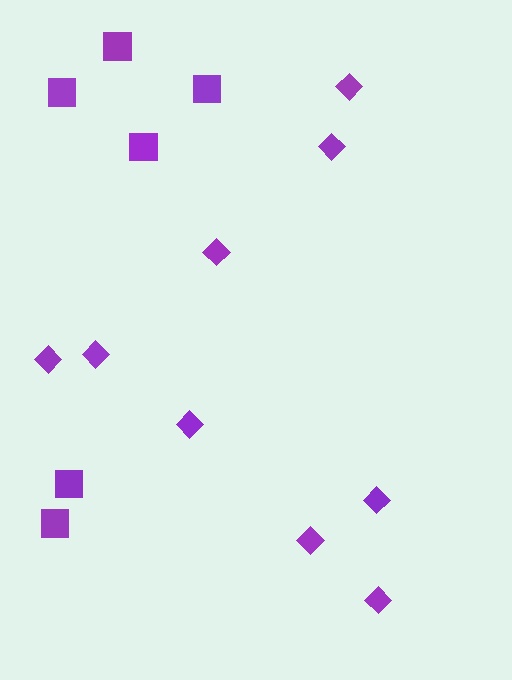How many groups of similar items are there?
There are 2 groups: one group of squares (6) and one group of diamonds (9).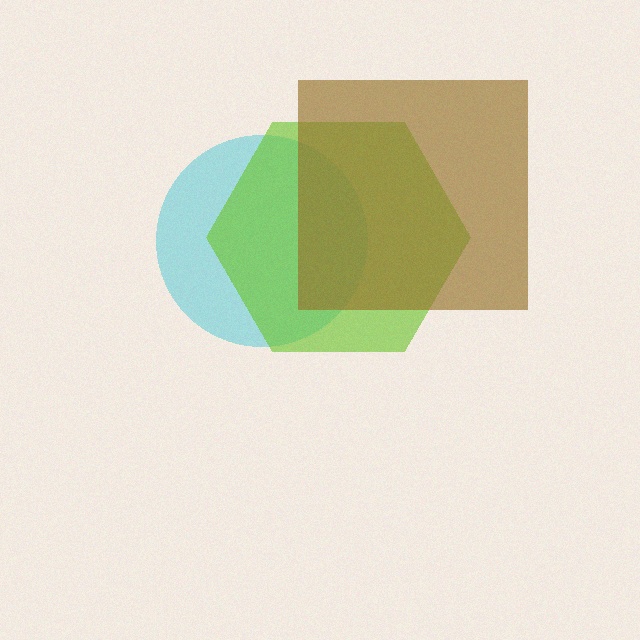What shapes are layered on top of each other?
The layered shapes are: a cyan circle, a lime hexagon, a brown square.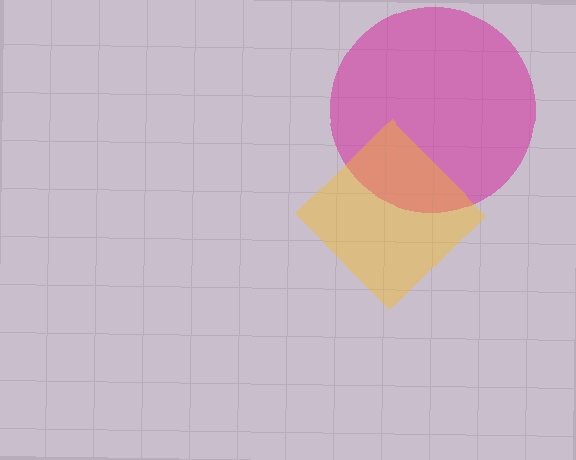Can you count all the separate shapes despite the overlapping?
Yes, there are 2 separate shapes.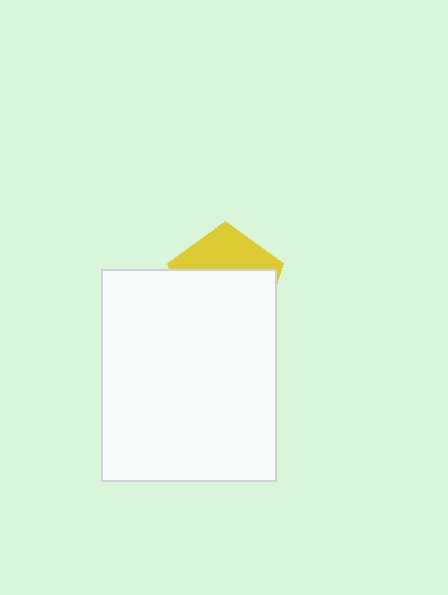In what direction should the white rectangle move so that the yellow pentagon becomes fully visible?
The white rectangle should move down. That is the shortest direction to clear the overlap and leave the yellow pentagon fully visible.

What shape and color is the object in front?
The object in front is a white rectangle.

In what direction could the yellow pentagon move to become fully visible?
The yellow pentagon could move up. That would shift it out from behind the white rectangle entirely.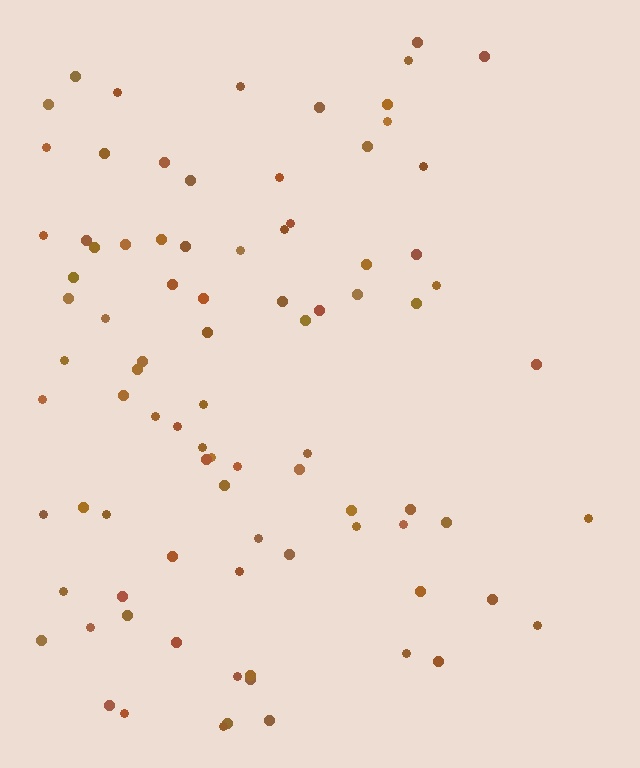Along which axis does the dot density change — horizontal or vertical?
Horizontal.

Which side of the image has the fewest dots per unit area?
The right.